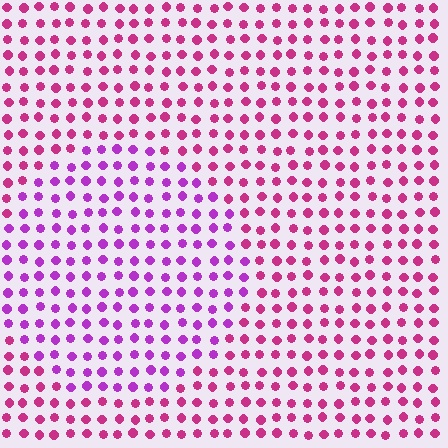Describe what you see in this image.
The image is filled with small magenta elements in a uniform arrangement. A circle-shaped region is visible where the elements are tinted to a slightly different hue, forming a subtle color boundary.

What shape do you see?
I see a circle.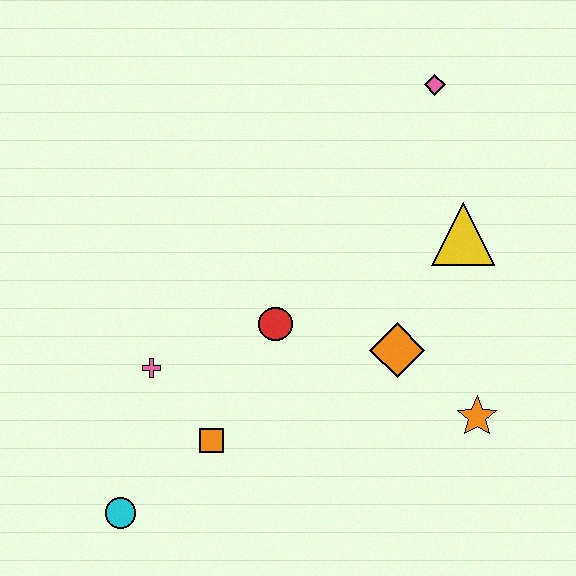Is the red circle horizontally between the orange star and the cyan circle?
Yes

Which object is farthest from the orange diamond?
The cyan circle is farthest from the orange diamond.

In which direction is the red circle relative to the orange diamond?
The red circle is to the left of the orange diamond.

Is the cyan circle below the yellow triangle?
Yes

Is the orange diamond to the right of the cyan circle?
Yes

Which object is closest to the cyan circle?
The orange square is closest to the cyan circle.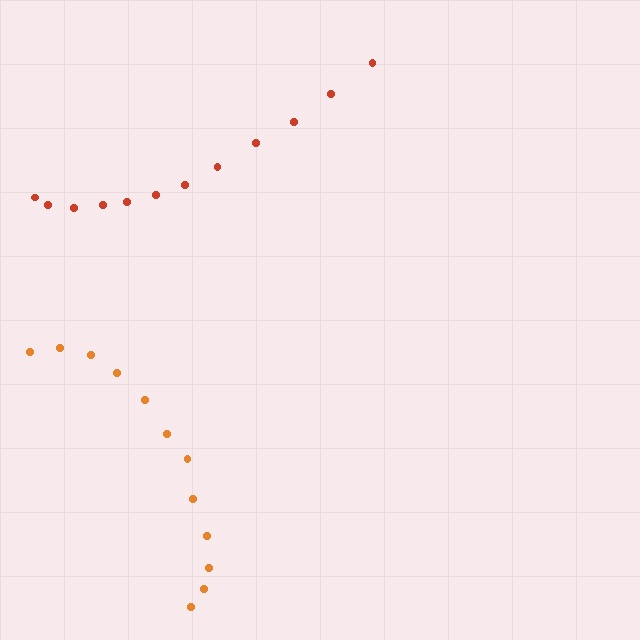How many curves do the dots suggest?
There are 2 distinct paths.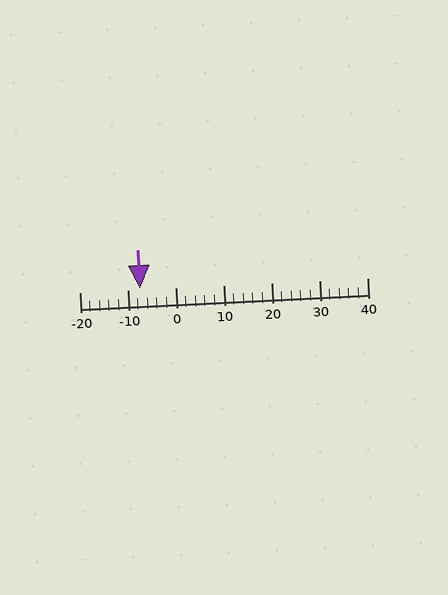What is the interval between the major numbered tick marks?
The major tick marks are spaced 10 units apart.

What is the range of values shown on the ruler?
The ruler shows values from -20 to 40.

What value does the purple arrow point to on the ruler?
The purple arrow points to approximately -7.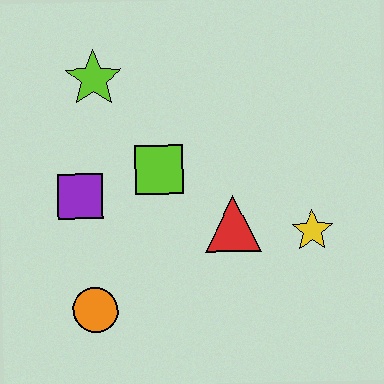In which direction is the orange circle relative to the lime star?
The orange circle is below the lime star.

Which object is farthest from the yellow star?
The lime star is farthest from the yellow star.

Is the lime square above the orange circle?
Yes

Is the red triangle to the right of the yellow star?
No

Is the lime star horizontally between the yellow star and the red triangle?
No